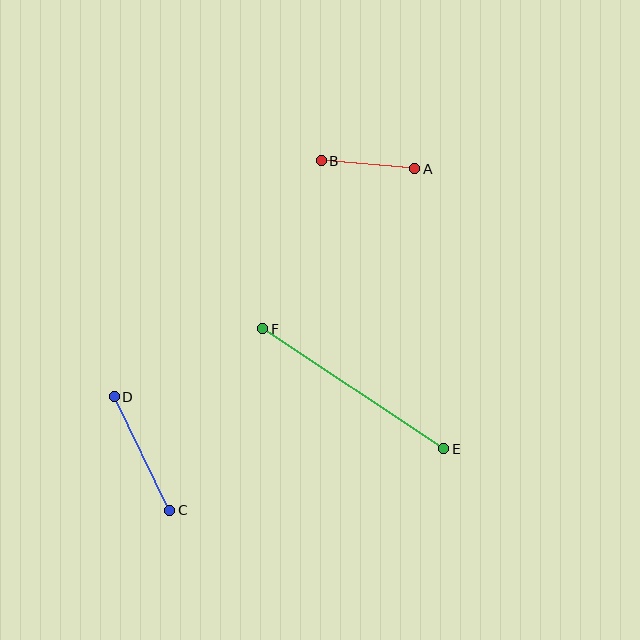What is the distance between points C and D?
The distance is approximately 126 pixels.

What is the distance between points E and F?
The distance is approximately 217 pixels.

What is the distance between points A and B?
The distance is approximately 94 pixels.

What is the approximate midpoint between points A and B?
The midpoint is at approximately (368, 165) pixels.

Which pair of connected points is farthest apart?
Points E and F are farthest apart.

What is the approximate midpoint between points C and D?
The midpoint is at approximately (142, 453) pixels.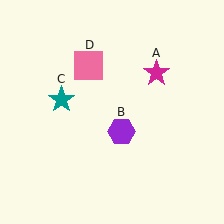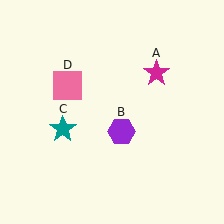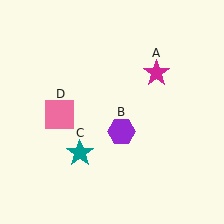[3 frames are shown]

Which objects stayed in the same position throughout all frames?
Magenta star (object A) and purple hexagon (object B) remained stationary.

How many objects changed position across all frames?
2 objects changed position: teal star (object C), pink square (object D).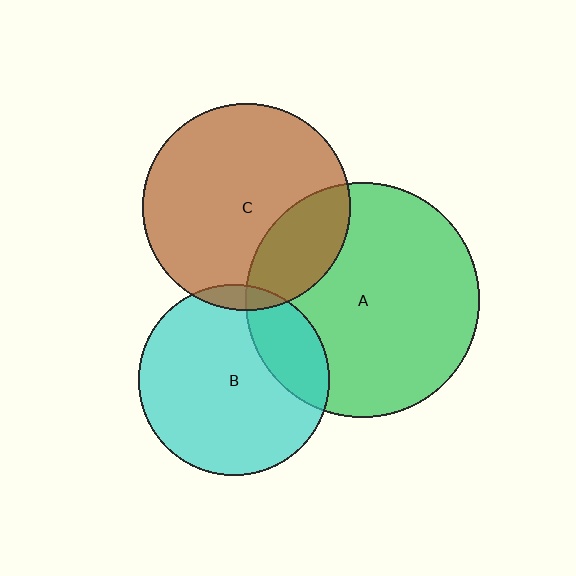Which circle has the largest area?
Circle A (green).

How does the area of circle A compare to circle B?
Approximately 1.5 times.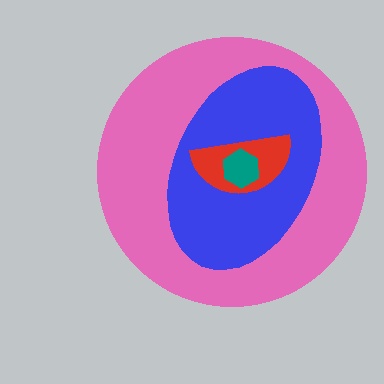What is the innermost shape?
The teal hexagon.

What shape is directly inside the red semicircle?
The teal hexagon.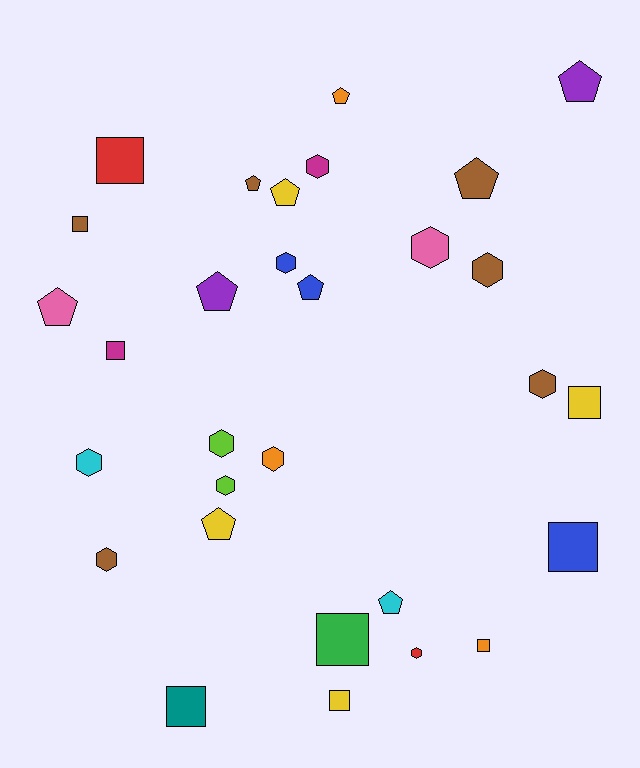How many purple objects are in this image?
There are 2 purple objects.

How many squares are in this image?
There are 9 squares.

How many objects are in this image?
There are 30 objects.